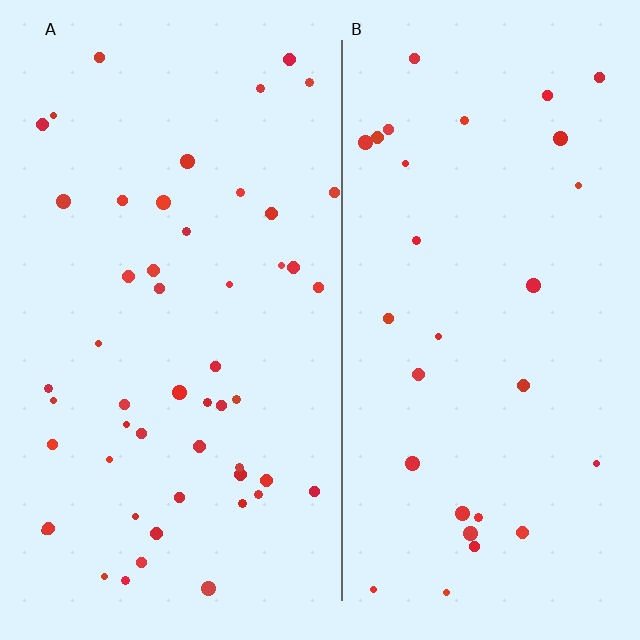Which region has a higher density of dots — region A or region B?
A (the left).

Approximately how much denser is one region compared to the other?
Approximately 1.7× — region A over region B.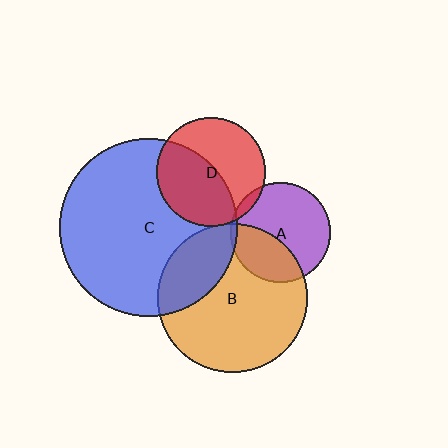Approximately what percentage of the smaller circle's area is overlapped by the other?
Approximately 5%.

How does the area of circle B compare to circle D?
Approximately 1.9 times.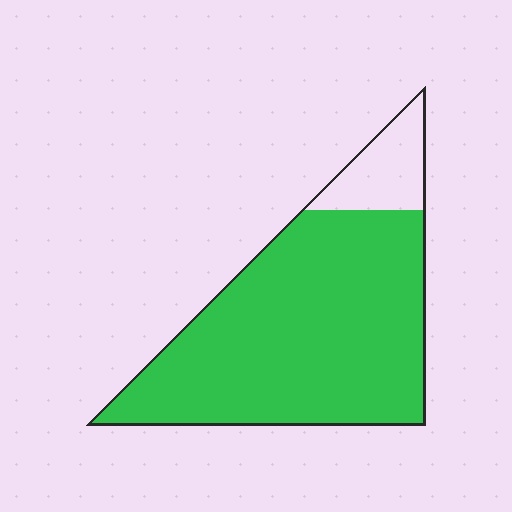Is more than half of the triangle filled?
Yes.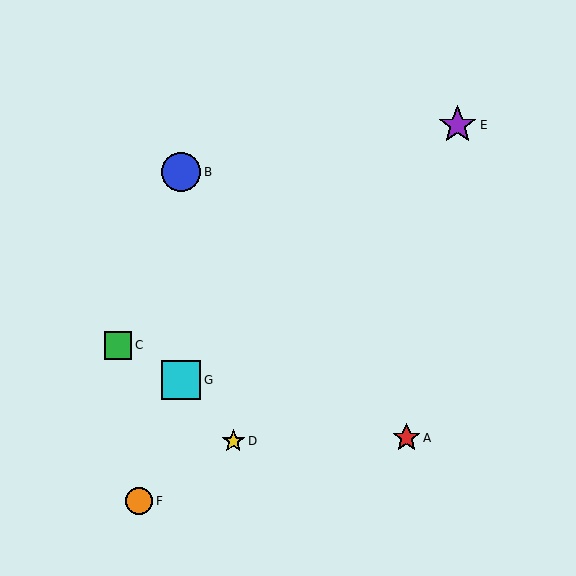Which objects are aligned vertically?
Objects B, G are aligned vertically.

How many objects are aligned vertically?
2 objects (B, G) are aligned vertically.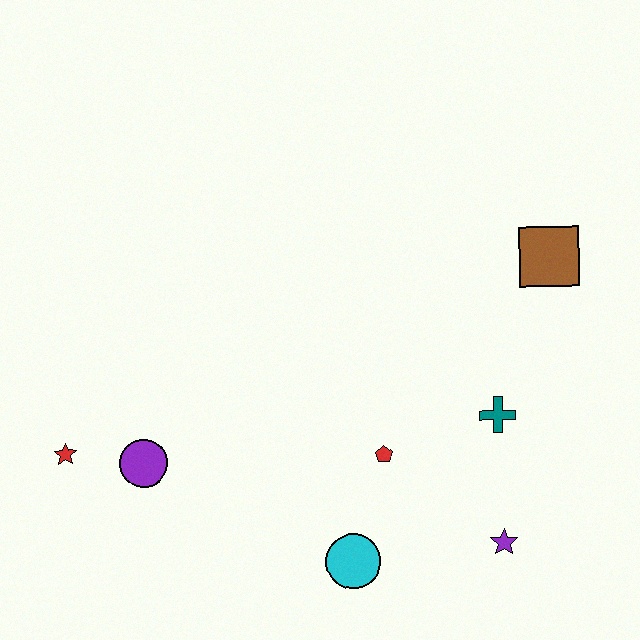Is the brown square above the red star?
Yes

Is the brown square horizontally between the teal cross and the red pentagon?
No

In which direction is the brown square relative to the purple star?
The brown square is above the purple star.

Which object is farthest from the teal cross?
The red star is farthest from the teal cross.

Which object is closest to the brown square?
The teal cross is closest to the brown square.